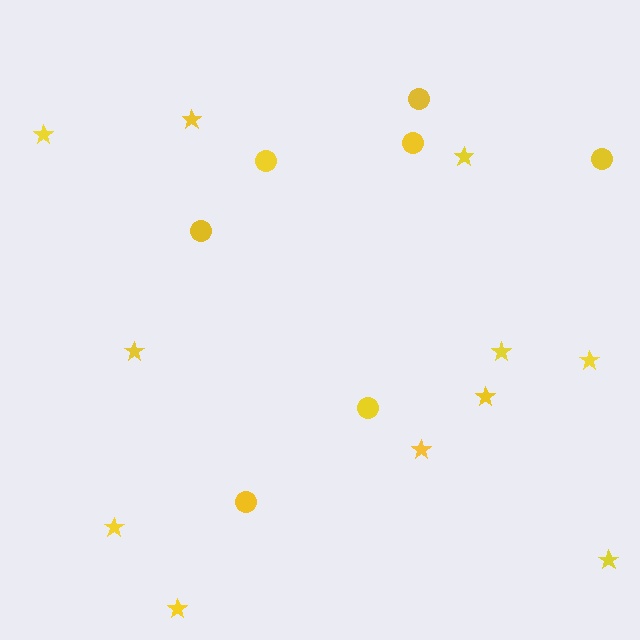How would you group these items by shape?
There are 2 groups: one group of circles (7) and one group of stars (11).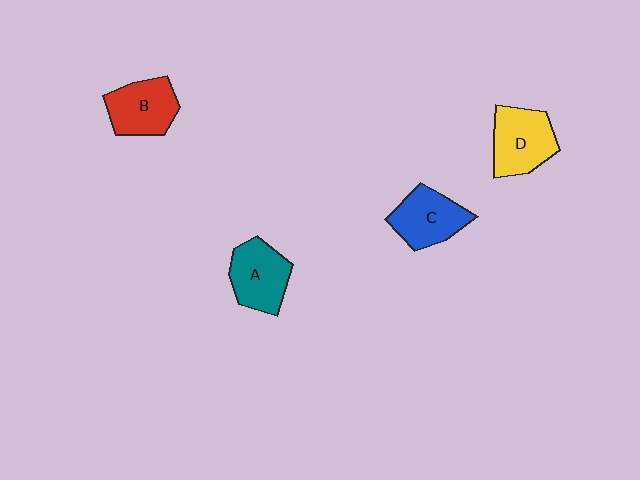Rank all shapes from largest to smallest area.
From largest to smallest: D (yellow), A (teal), B (red), C (blue).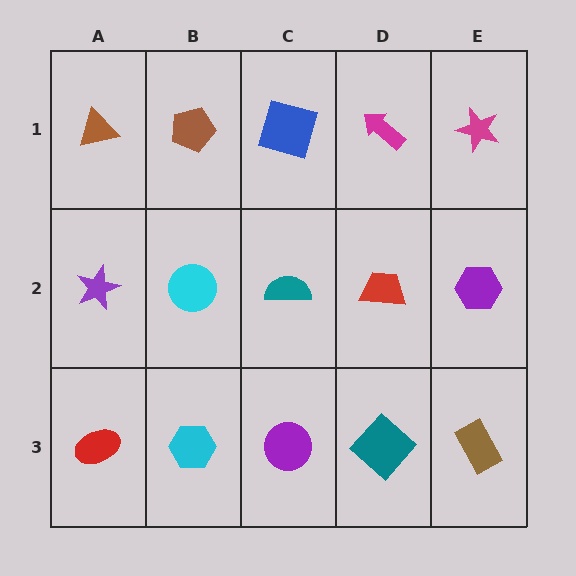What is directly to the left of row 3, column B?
A red ellipse.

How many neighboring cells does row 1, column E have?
2.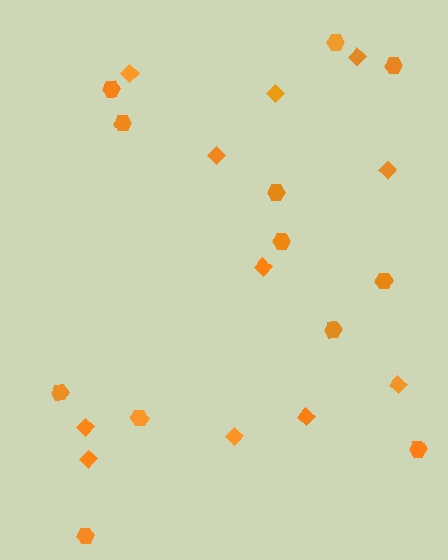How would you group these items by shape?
There are 2 groups: one group of diamonds (11) and one group of hexagons (12).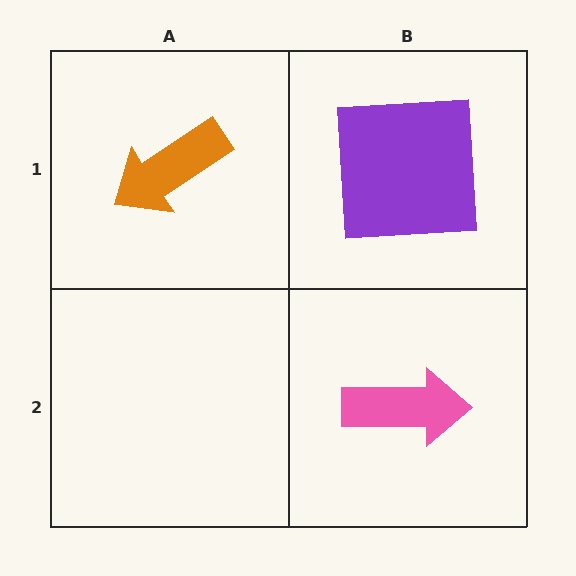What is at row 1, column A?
An orange arrow.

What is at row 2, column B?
A pink arrow.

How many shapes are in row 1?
2 shapes.